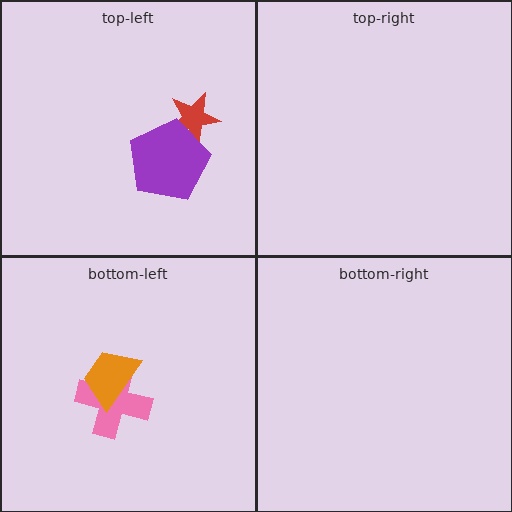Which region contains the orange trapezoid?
The bottom-left region.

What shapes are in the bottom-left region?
The pink cross, the orange trapezoid.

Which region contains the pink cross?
The bottom-left region.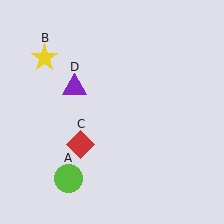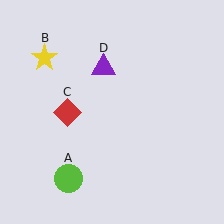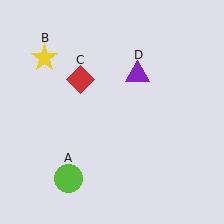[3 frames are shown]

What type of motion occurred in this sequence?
The red diamond (object C), purple triangle (object D) rotated clockwise around the center of the scene.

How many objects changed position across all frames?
2 objects changed position: red diamond (object C), purple triangle (object D).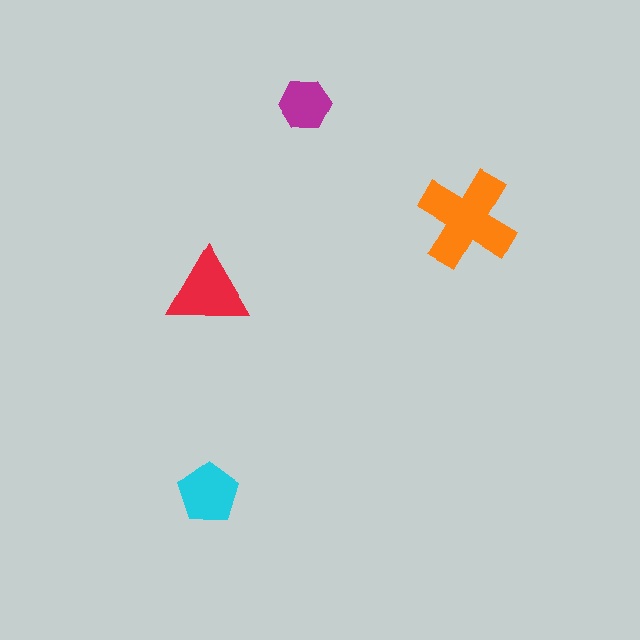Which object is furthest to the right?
The orange cross is rightmost.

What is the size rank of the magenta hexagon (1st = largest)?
4th.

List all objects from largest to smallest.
The orange cross, the red triangle, the cyan pentagon, the magenta hexagon.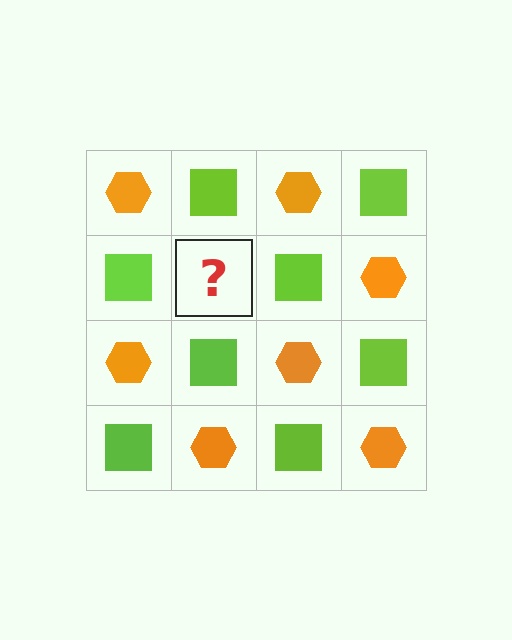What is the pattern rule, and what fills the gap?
The rule is that it alternates orange hexagon and lime square in a checkerboard pattern. The gap should be filled with an orange hexagon.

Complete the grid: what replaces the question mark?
The question mark should be replaced with an orange hexagon.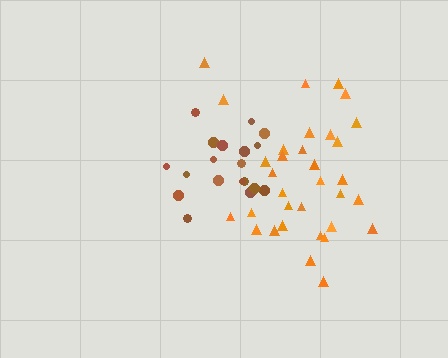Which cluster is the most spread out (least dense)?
Orange.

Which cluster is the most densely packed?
Brown.